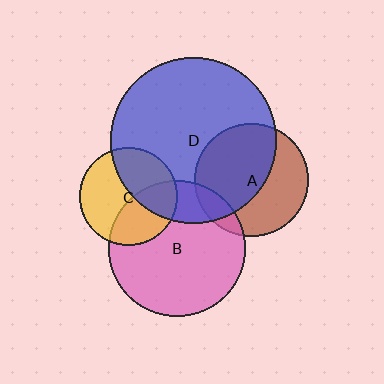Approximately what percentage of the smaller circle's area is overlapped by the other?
Approximately 40%.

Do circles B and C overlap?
Yes.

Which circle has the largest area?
Circle D (blue).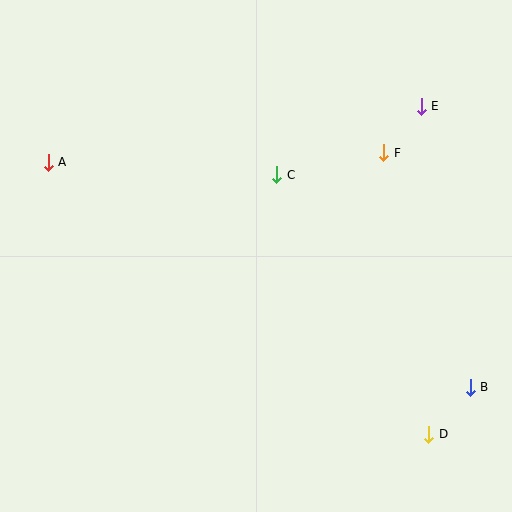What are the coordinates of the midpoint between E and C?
The midpoint between E and C is at (349, 141).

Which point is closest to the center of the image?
Point C at (277, 175) is closest to the center.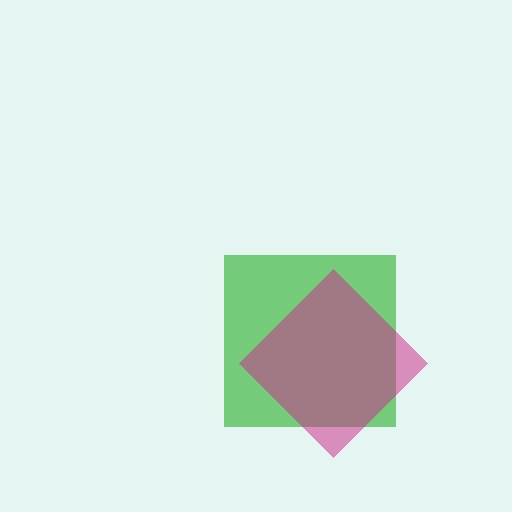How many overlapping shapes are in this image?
There are 2 overlapping shapes in the image.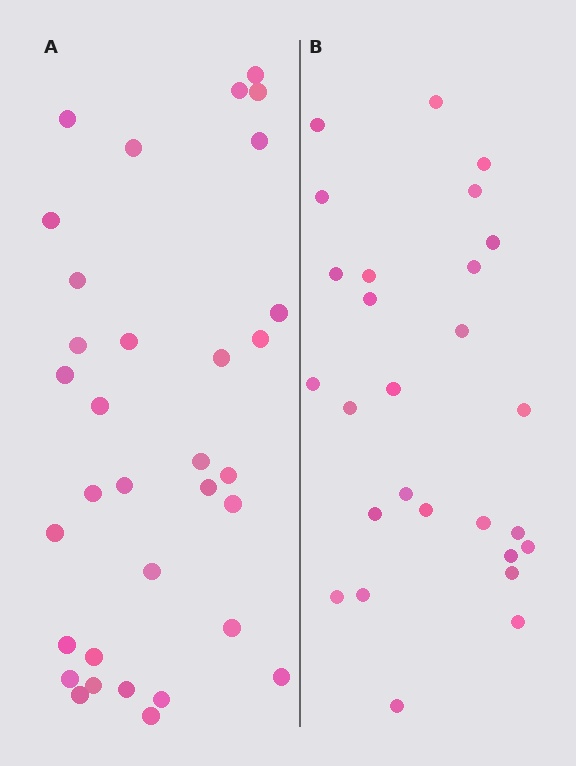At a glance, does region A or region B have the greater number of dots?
Region A (the left region) has more dots.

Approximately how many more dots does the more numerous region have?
Region A has about 6 more dots than region B.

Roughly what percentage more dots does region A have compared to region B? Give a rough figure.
About 20% more.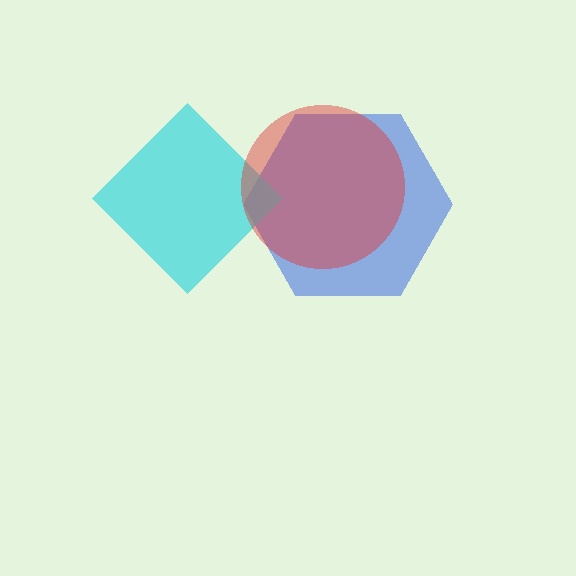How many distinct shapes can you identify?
There are 3 distinct shapes: a blue hexagon, a cyan diamond, a red circle.